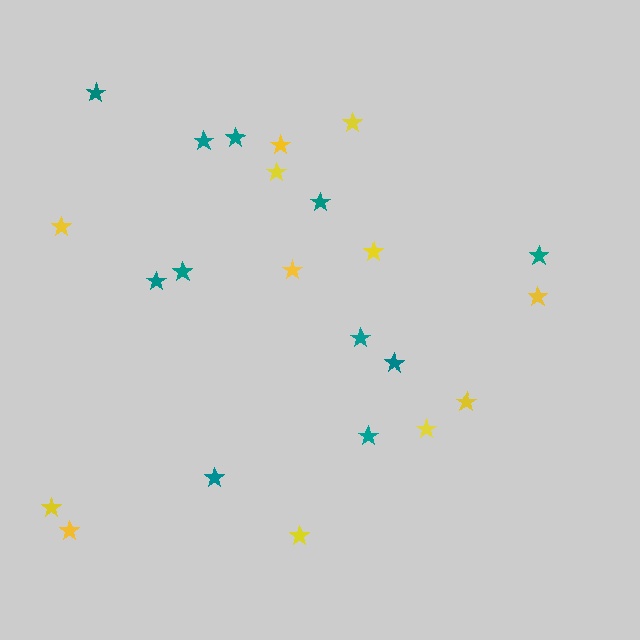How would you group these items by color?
There are 2 groups: one group of teal stars (11) and one group of yellow stars (12).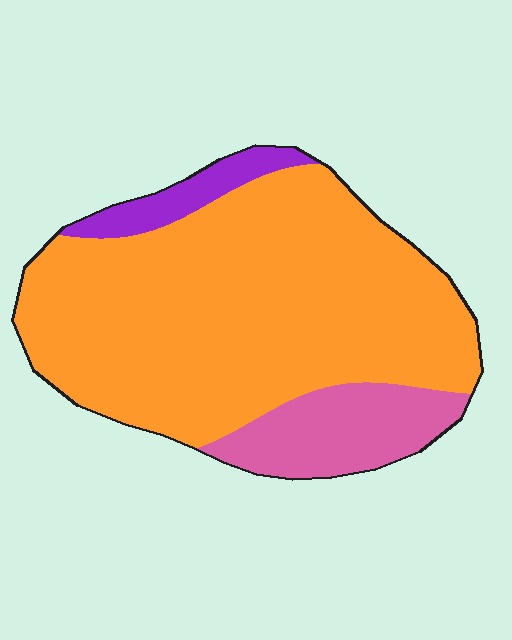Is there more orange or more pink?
Orange.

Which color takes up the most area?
Orange, at roughly 80%.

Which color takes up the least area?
Purple, at roughly 5%.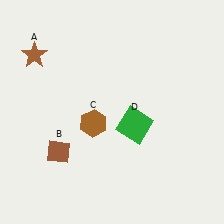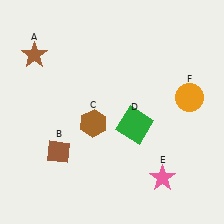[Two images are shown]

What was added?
A pink star (E), an orange circle (F) were added in Image 2.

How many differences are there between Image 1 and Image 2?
There are 2 differences between the two images.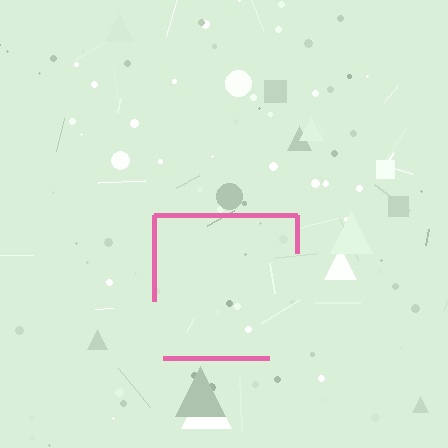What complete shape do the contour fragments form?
The contour fragments form a square.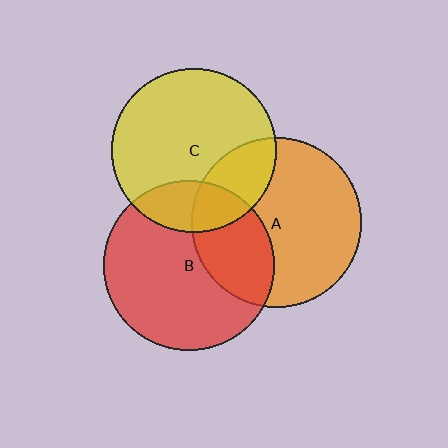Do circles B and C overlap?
Yes.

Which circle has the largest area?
Circle B (red).